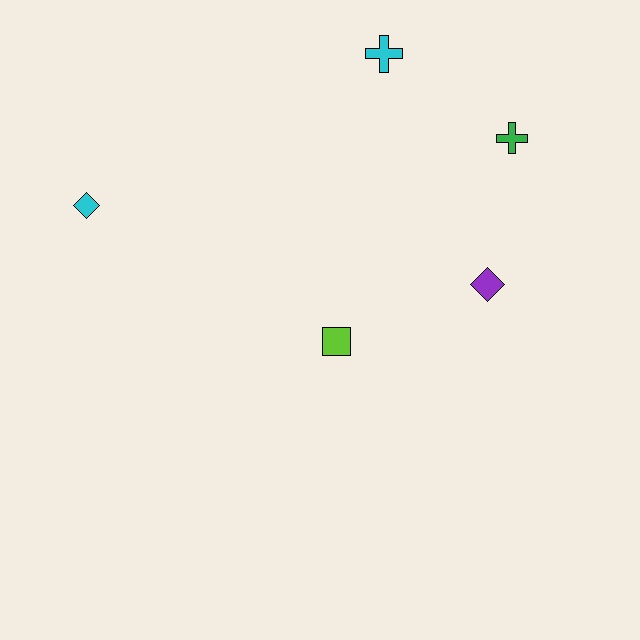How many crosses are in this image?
There are 2 crosses.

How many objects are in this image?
There are 5 objects.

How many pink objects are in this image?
There are no pink objects.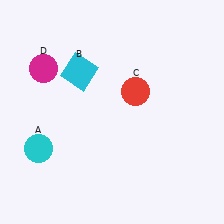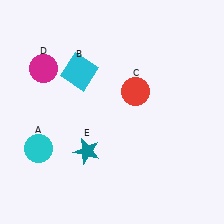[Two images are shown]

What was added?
A teal star (E) was added in Image 2.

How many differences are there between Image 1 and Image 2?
There is 1 difference between the two images.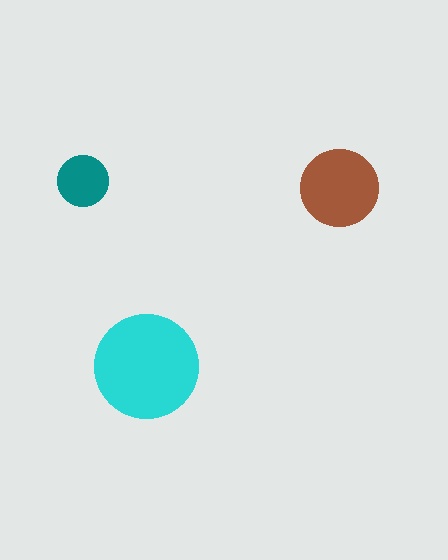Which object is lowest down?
The cyan circle is bottommost.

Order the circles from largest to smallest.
the cyan one, the brown one, the teal one.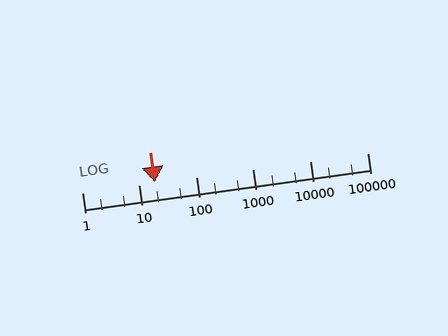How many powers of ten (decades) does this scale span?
The scale spans 5 decades, from 1 to 100000.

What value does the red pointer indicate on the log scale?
The pointer indicates approximately 19.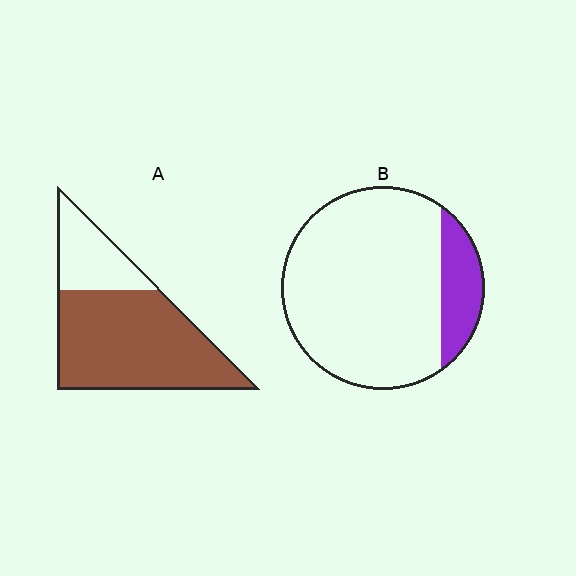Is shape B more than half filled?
No.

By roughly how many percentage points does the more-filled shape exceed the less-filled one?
By roughly 60 percentage points (A over B).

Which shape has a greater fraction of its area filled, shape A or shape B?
Shape A.